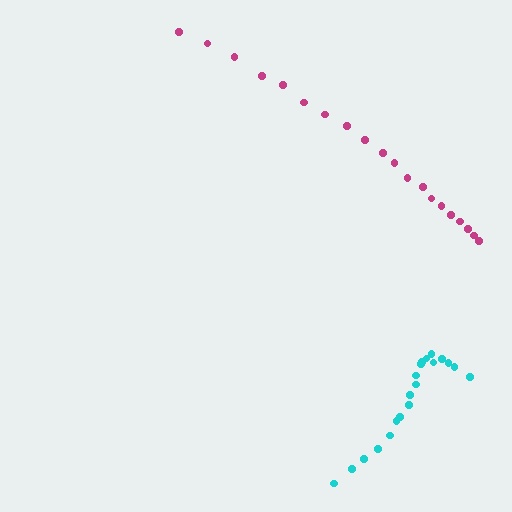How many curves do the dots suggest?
There are 2 distinct paths.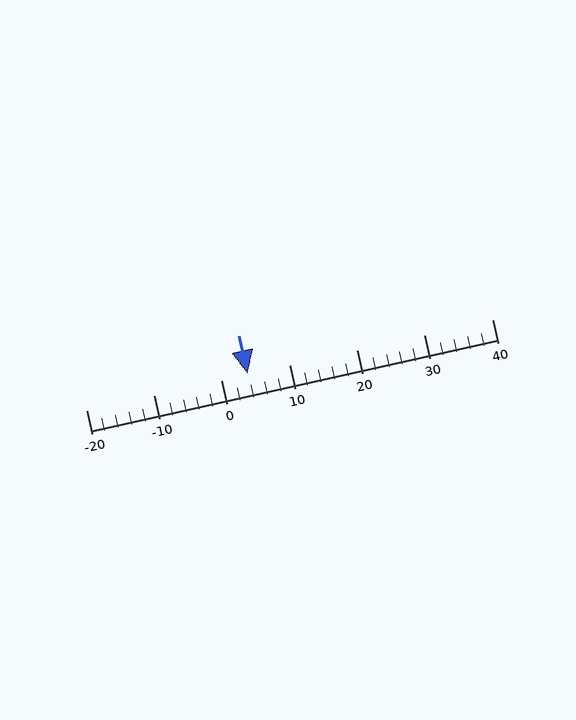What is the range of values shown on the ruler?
The ruler shows values from -20 to 40.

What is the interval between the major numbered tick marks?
The major tick marks are spaced 10 units apart.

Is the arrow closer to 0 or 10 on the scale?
The arrow is closer to 0.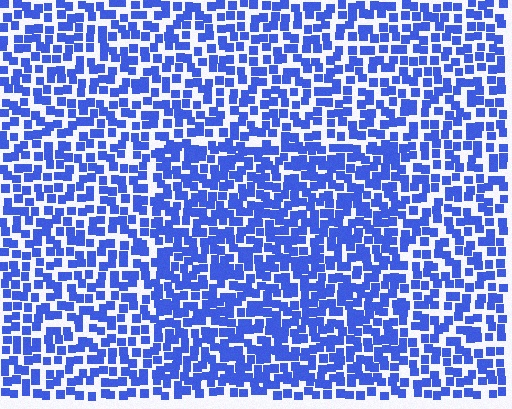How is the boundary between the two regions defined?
The boundary is defined by a change in element density (approximately 1.4x ratio). All elements are the same color, size, and shape.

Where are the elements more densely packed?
The elements are more densely packed inside the rectangle boundary.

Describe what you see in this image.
The image contains small blue elements arranged at two different densities. A rectangle-shaped region is visible where the elements are more densely packed than the surrounding area.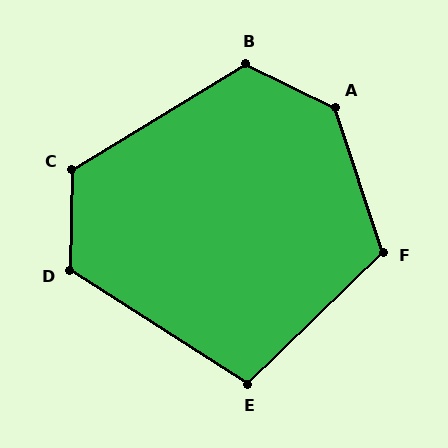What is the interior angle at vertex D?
Approximately 121 degrees (obtuse).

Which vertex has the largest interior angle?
A, at approximately 134 degrees.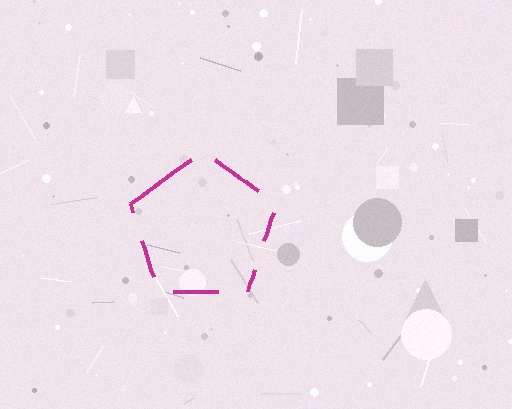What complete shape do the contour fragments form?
The contour fragments form a pentagon.